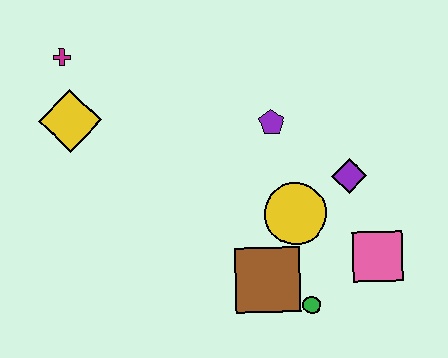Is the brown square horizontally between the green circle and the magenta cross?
Yes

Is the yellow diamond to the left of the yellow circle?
Yes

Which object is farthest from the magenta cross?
The pink square is farthest from the magenta cross.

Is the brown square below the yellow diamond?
Yes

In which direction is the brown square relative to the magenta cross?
The brown square is below the magenta cross.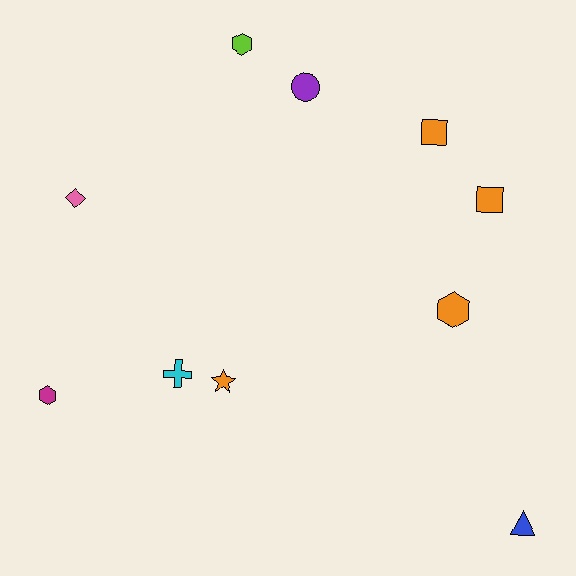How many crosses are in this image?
There is 1 cross.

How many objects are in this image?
There are 10 objects.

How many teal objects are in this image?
There are no teal objects.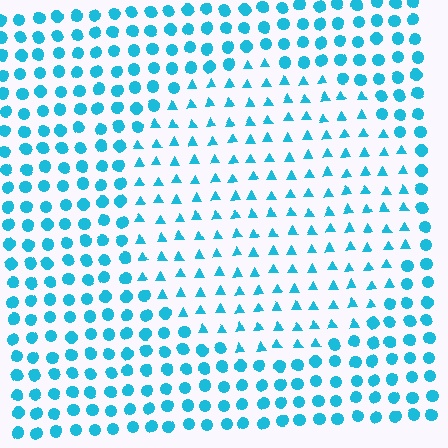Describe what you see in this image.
The image is filled with small cyan elements arranged in a uniform grid. A circle-shaped region contains triangles, while the surrounding area contains circles. The boundary is defined purely by the change in element shape.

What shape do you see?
I see a circle.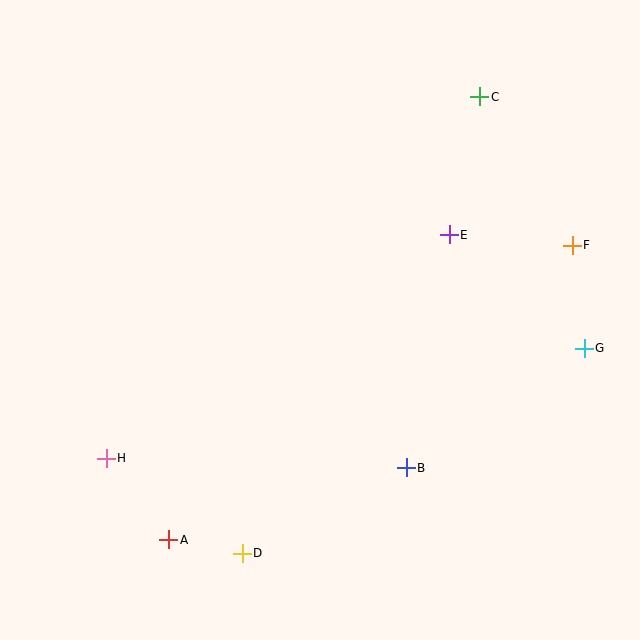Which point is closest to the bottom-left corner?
Point A is closest to the bottom-left corner.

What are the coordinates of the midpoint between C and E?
The midpoint between C and E is at (464, 166).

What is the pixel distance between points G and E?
The distance between G and E is 177 pixels.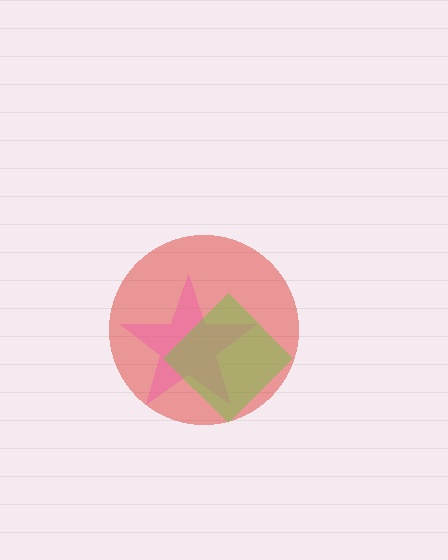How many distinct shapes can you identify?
There are 3 distinct shapes: a red circle, a pink star, a lime diamond.